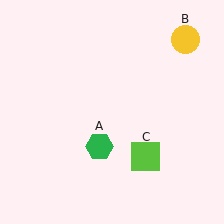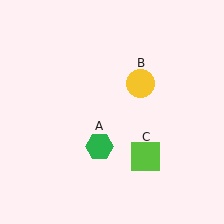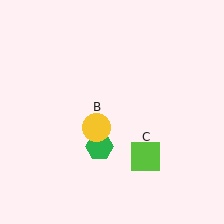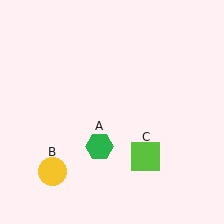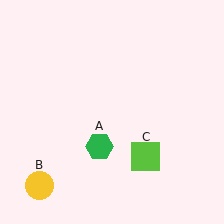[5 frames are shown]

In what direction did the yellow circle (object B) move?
The yellow circle (object B) moved down and to the left.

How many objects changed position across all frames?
1 object changed position: yellow circle (object B).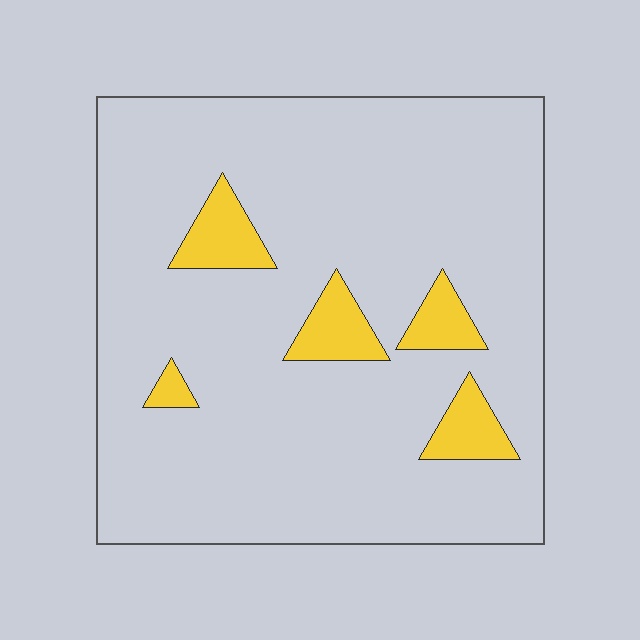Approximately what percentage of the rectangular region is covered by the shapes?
Approximately 10%.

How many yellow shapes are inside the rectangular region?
5.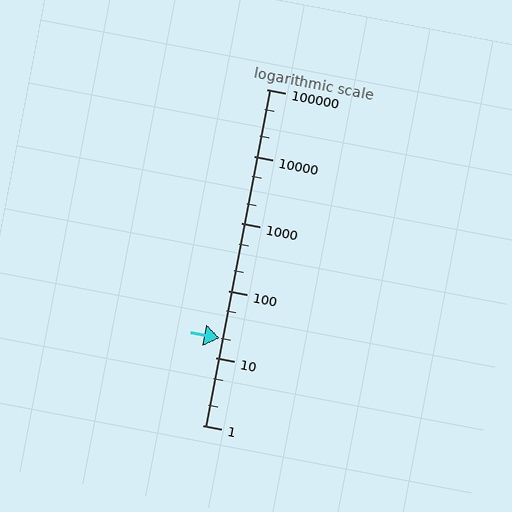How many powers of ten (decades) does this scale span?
The scale spans 5 decades, from 1 to 100000.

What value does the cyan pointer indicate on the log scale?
The pointer indicates approximately 20.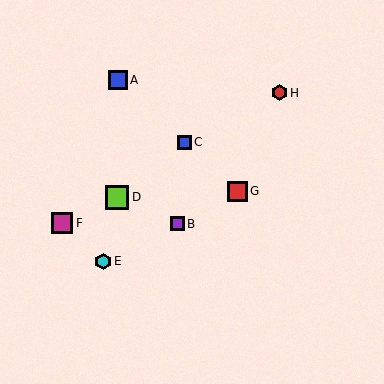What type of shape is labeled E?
Shape E is a cyan hexagon.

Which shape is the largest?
The lime square (labeled D) is the largest.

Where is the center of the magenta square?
The center of the magenta square is at (62, 223).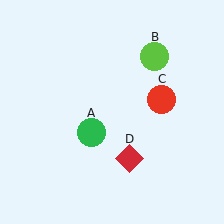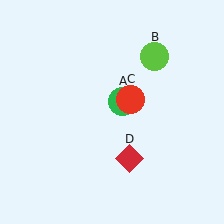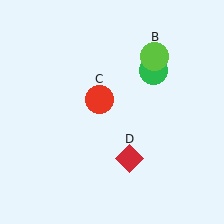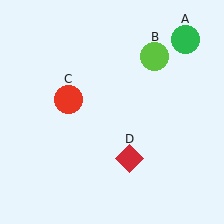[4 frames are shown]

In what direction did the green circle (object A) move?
The green circle (object A) moved up and to the right.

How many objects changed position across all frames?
2 objects changed position: green circle (object A), red circle (object C).